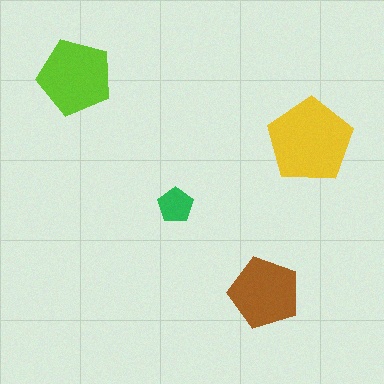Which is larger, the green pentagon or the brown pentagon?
The brown one.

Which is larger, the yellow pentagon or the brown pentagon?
The yellow one.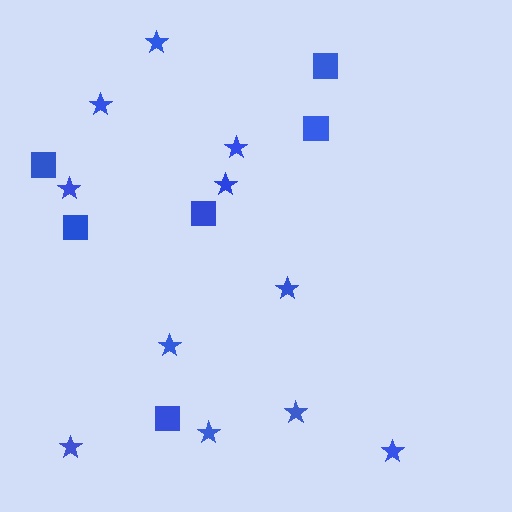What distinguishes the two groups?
There are 2 groups: one group of stars (11) and one group of squares (6).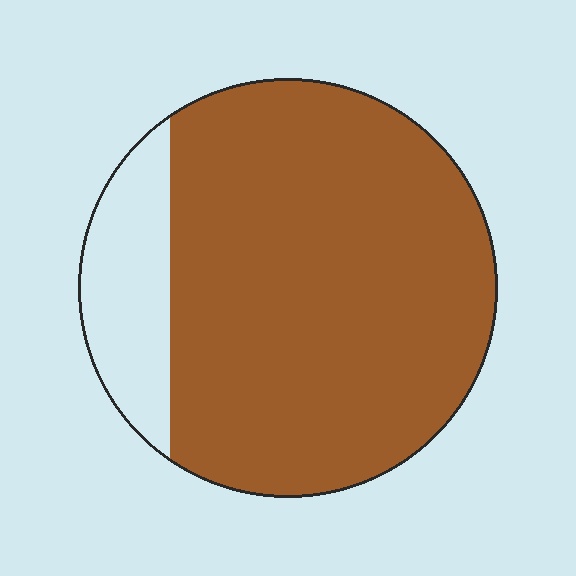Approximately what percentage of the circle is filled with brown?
Approximately 85%.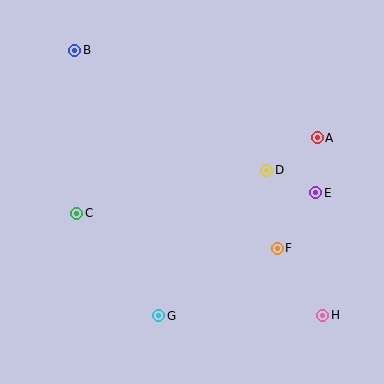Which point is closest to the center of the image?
Point D at (267, 170) is closest to the center.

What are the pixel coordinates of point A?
Point A is at (317, 138).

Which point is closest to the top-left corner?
Point B is closest to the top-left corner.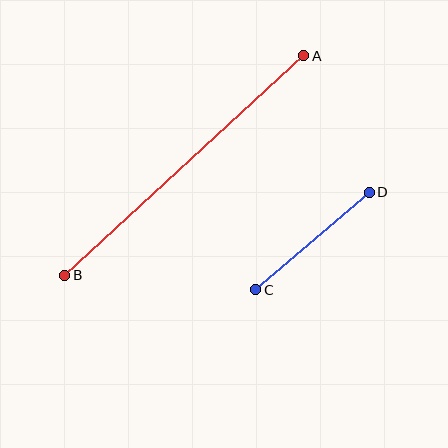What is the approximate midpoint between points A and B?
The midpoint is at approximately (184, 166) pixels.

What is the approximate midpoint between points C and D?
The midpoint is at approximately (313, 241) pixels.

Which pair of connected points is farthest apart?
Points A and B are farthest apart.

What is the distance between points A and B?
The distance is approximately 324 pixels.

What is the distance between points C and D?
The distance is approximately 150 pixels.